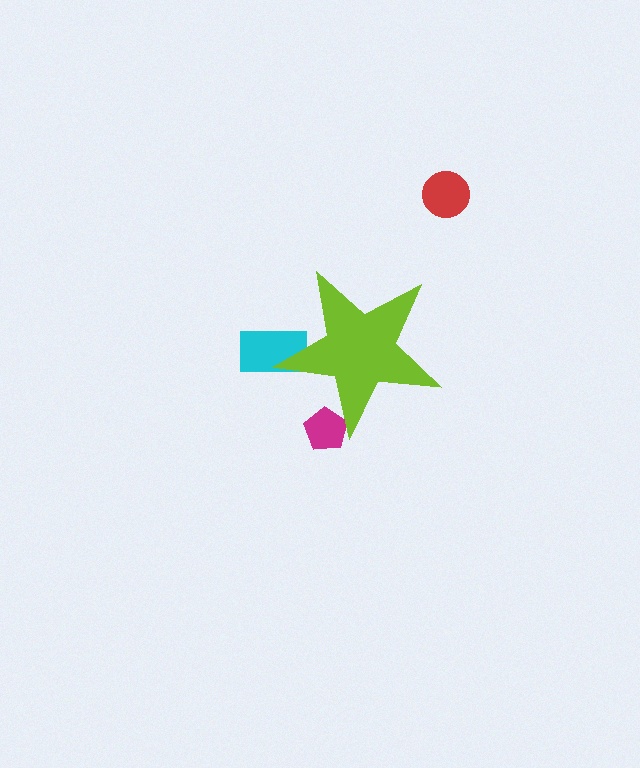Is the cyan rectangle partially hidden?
Yes, the cyan rectangle is partially hidden behind the lime star.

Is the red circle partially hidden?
No, the red circle is fully visible.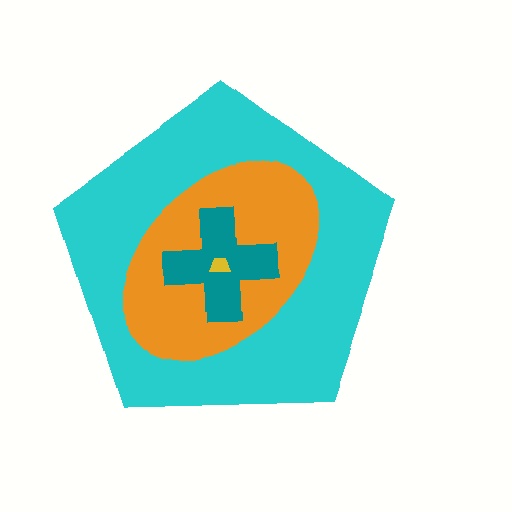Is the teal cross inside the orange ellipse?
Yes.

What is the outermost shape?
The cyan pentagon.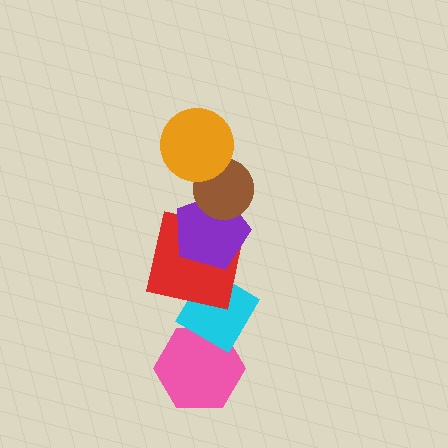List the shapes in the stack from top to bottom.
From top to bottom: the orange circle, the brown circle, the purple pentagon, the red square, the cyan diamond, the pink hexagon.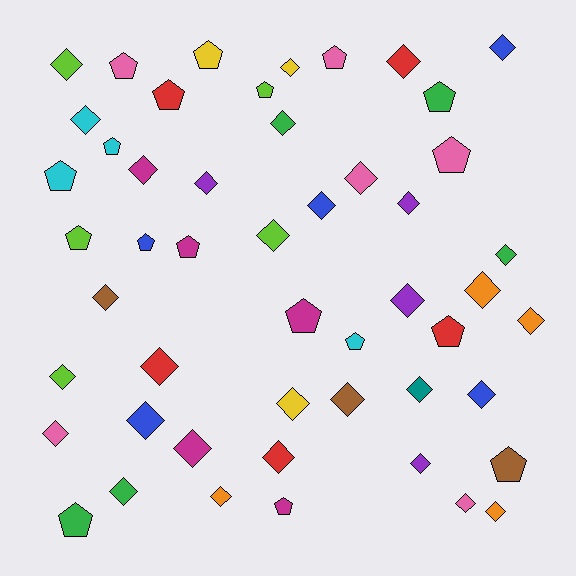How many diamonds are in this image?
There are 32 diamonds.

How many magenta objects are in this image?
There are 5 magenta objects.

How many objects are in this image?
There are 50 objects.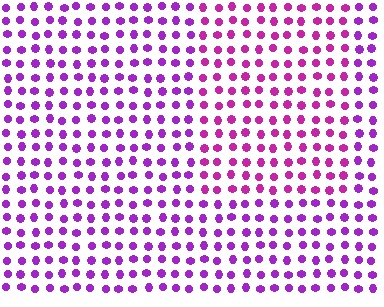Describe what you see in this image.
The image is filled with small purple elements in a uniform arrangement. A rectangle-shaped region is visible where the elements are tinted to a slightly different hue, forming a subtle color boundary.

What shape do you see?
I see a rectangle.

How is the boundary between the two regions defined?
The boundary is defined purely by a slight shift in hue (about 26 degrees). Spacing, size, and orientation are identical on both sides.